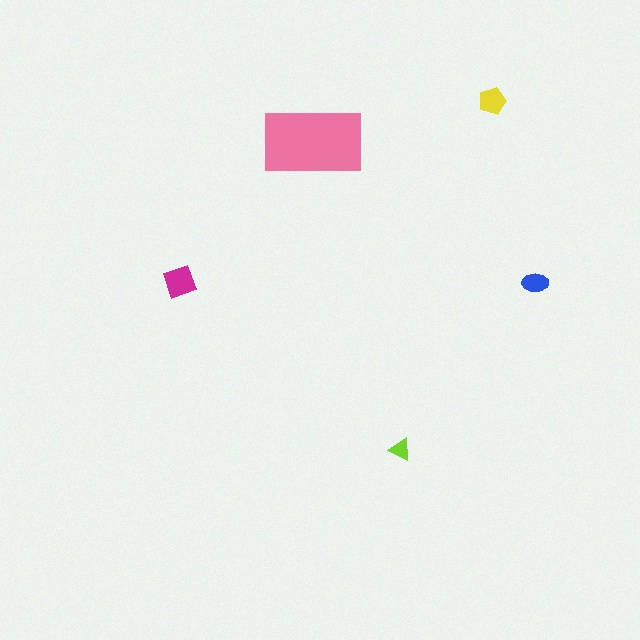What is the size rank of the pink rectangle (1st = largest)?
1st.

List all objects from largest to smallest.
The pink rectangle, the magenta square, the yellow pentagon, the blue ellipse, the lime triangle.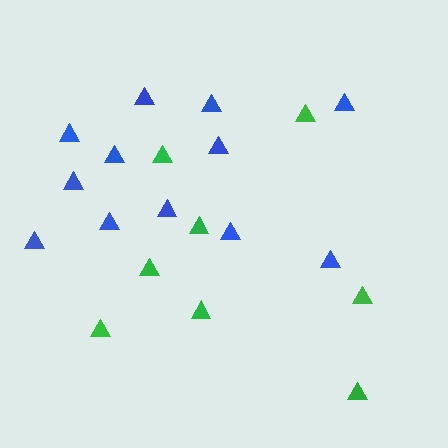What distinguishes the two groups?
There are 2 groups: one group of blue triangles (12) and one group of green triangles (8).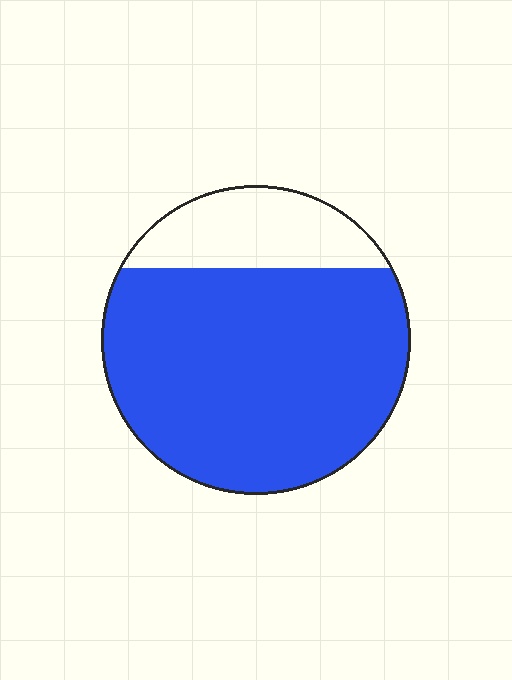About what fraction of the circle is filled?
About four fifths (4/5).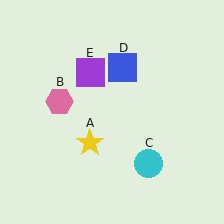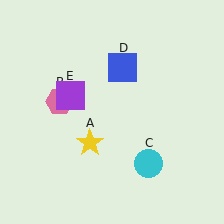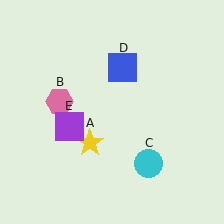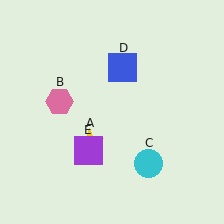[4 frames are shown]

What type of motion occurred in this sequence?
The purple square (object E) rotated counterclockwise around the center of the scene.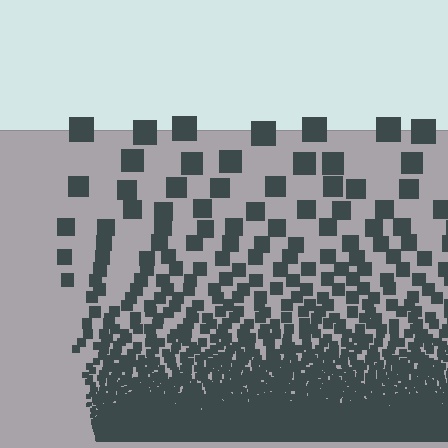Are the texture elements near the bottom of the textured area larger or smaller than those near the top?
Smaller. The gradient is inverted — elements near the bottom are smaller and denser.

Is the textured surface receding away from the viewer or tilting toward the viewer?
The surface appears to tilt toward the viewer. Texture elements get larger and sparser toward the top.